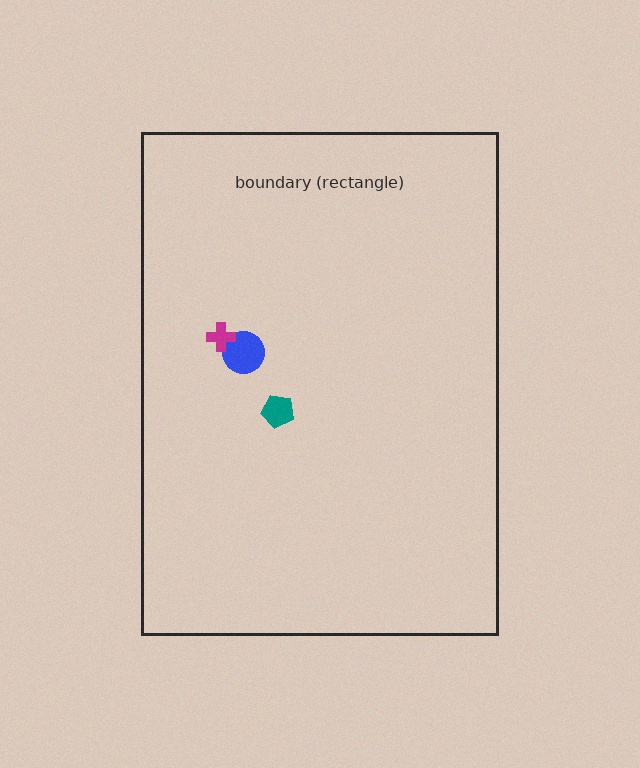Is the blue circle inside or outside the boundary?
Inside.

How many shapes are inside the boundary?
3 inside, 0 outside.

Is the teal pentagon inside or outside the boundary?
Inside.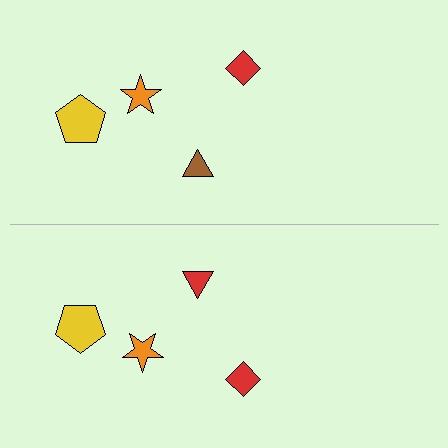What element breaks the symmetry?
The red triangle on the bottom side breaks the symmetry — its mirror counterpart is brown.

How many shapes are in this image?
There are 8 shapes in this image.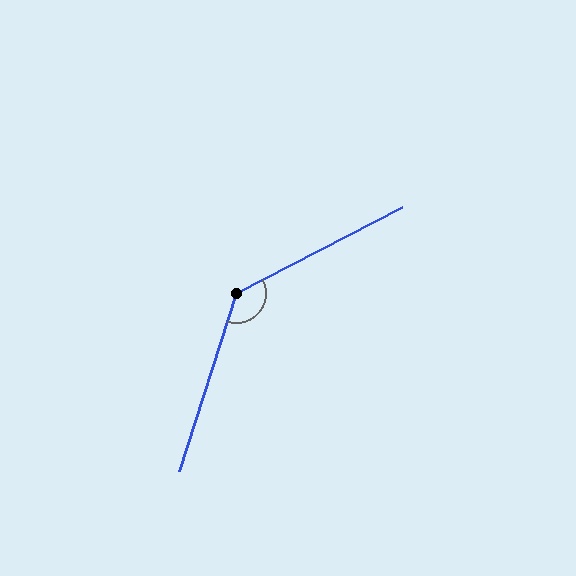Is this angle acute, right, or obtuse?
It is obtuse.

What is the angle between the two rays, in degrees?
Approximately 135 degrees.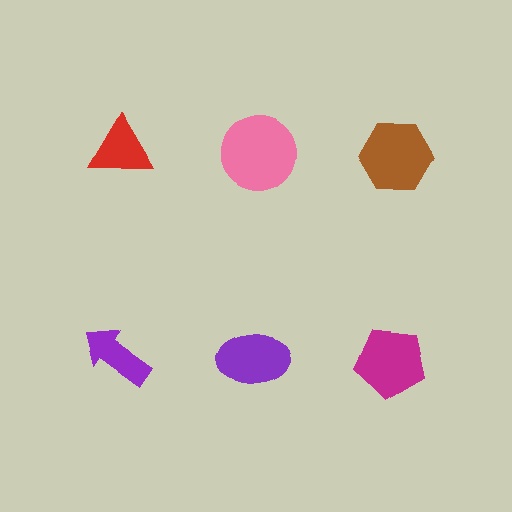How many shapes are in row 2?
3 shapes.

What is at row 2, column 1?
A purple arrow.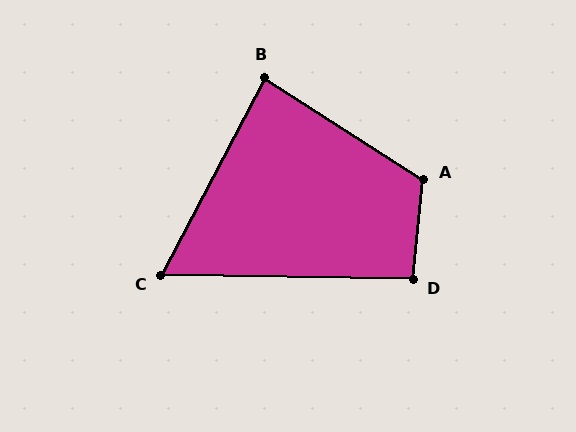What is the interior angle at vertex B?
Approximately 85 degrees (approximately right).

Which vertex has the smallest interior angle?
C, at approximately 63 degrees.